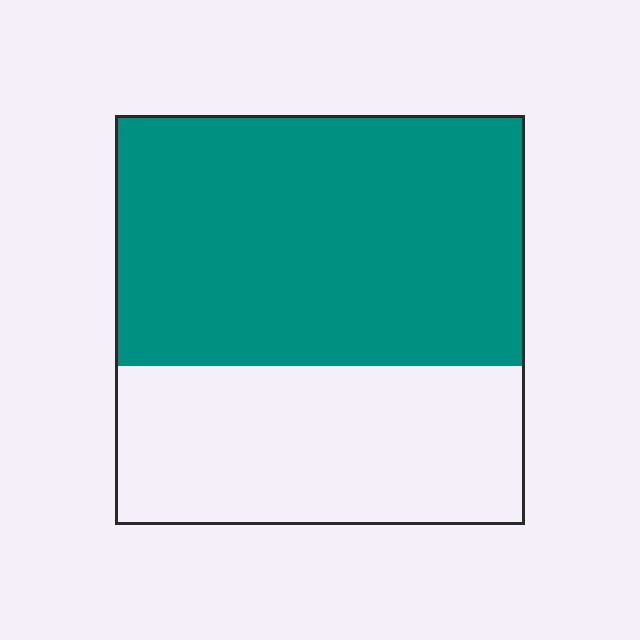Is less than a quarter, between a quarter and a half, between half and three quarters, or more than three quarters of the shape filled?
Between half and three quarters.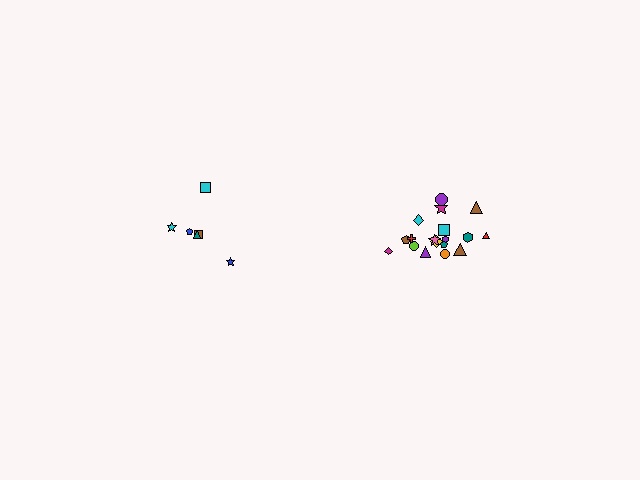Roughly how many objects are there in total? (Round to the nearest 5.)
Roughly 25 objects in total.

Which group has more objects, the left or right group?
The right group.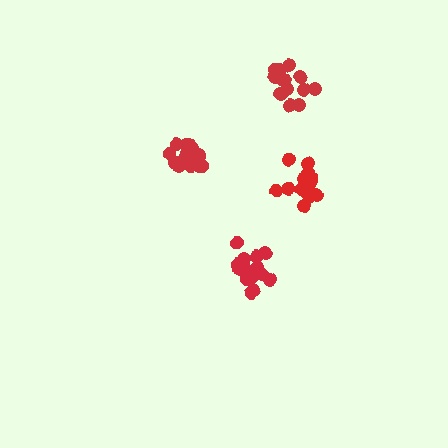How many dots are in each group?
Group 1: 18 dots, Group 2: 16 dots, Group 3: 13 dots, Group 4: 17 dots (64 total).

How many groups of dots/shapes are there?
There are 4 groups.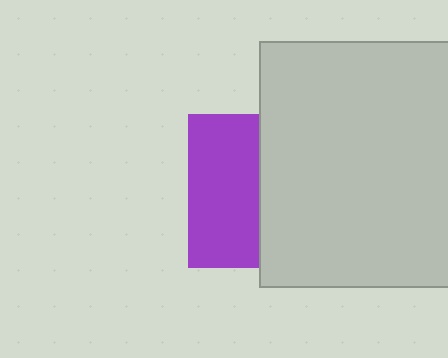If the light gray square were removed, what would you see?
You would see the complete purple square.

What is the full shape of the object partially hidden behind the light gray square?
The partially hidden object is a purple square.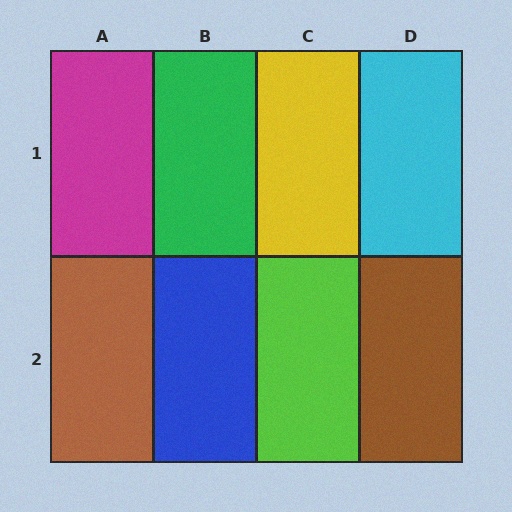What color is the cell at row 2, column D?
Brown.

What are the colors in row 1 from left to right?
Magenta, green, yellow, cyan.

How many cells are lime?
1 cell is lime.